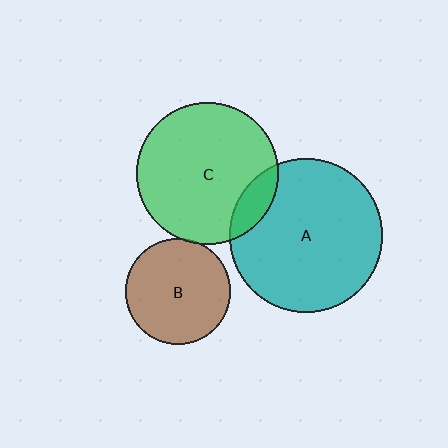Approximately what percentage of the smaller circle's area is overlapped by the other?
Approximately 5%.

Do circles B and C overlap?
Yes.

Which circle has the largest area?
Circle A (teal).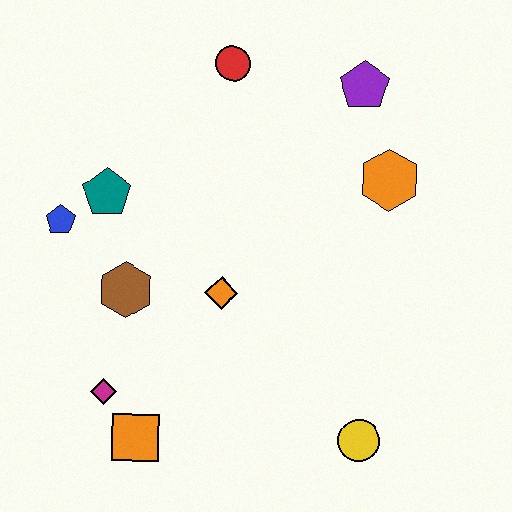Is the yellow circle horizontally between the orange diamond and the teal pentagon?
No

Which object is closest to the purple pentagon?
The orange hexagon is closest to the purple pentagon.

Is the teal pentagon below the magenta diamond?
No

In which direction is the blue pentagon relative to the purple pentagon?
The blue pentagon is to the left of the purple pentagon.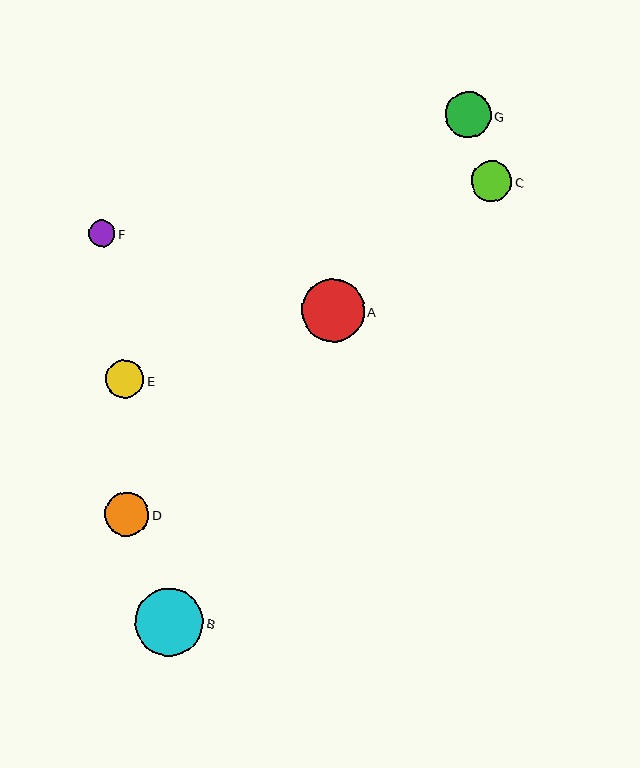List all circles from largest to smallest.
From largest to smallest: B, A, G, D, C, E, F.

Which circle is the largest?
Circle B is the largest with a size of approximately 68 pixels.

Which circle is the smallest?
Circle F is the smallest with a size of approximately 27 pixels.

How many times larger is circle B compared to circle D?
Circle B is approximately 1.5 times the size of circle D.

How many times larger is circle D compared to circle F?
Circle D is approximately 1.6 times the size of circle F.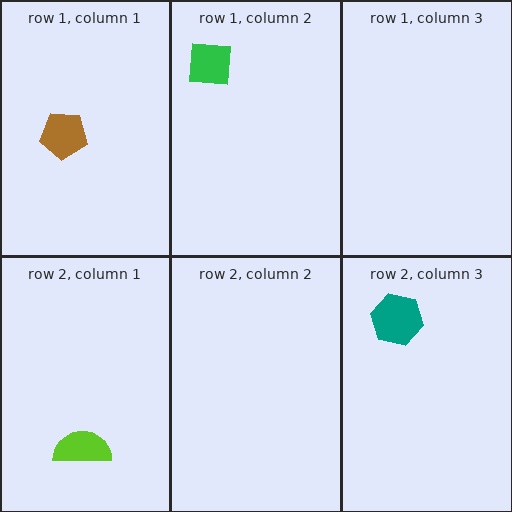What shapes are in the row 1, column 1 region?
The brown pentagon.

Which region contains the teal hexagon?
The row 2, column 3 region.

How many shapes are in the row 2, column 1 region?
1.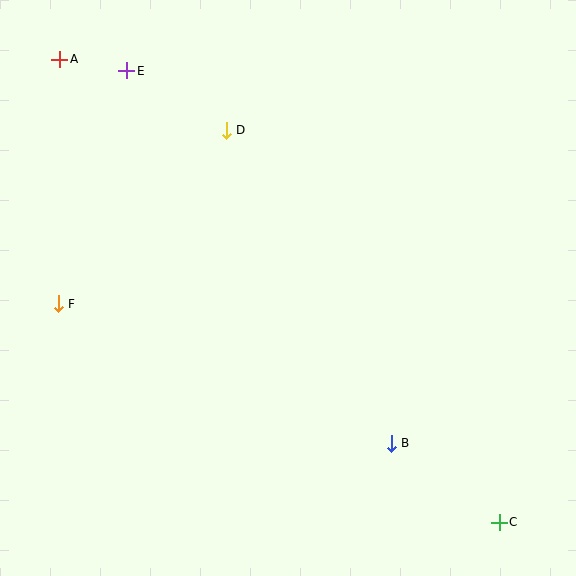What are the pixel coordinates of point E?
Point E is at (127, 71).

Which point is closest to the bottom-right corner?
Point C is closest to the bottom-right corner.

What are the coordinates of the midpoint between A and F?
The midpoint between A and F is at (59, 182).